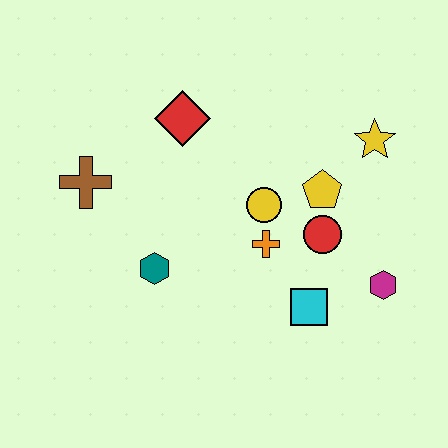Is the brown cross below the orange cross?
No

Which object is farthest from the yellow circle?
The brown cross is farthest from the yellow circle.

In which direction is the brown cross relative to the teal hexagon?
The brown cross is above the teal hexagon.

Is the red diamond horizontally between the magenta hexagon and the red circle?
No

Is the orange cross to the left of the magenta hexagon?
Yes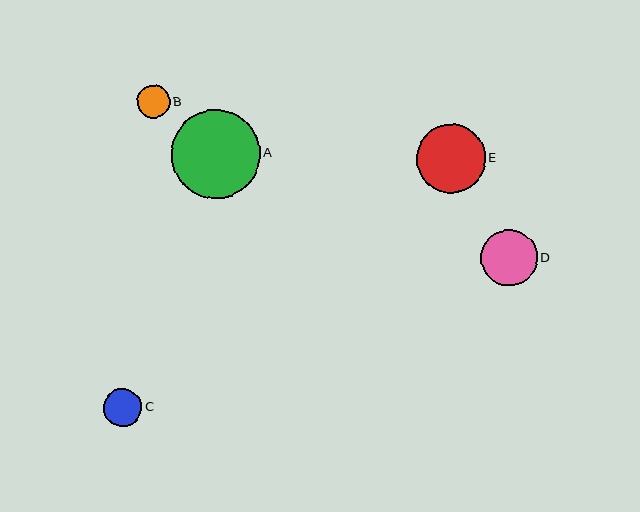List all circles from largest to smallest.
From largest to smallest: A, E, D, C, B.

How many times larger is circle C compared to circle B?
Circle C is approximately 1.2 times the size of circle B.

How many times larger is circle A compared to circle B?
Circle A is approximately 2.7 times the size of circle B.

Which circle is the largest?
Circle A is the largest with a size of approximately 89 pixels.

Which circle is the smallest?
Circle B is the smallest with a size of approximately 33 pixels.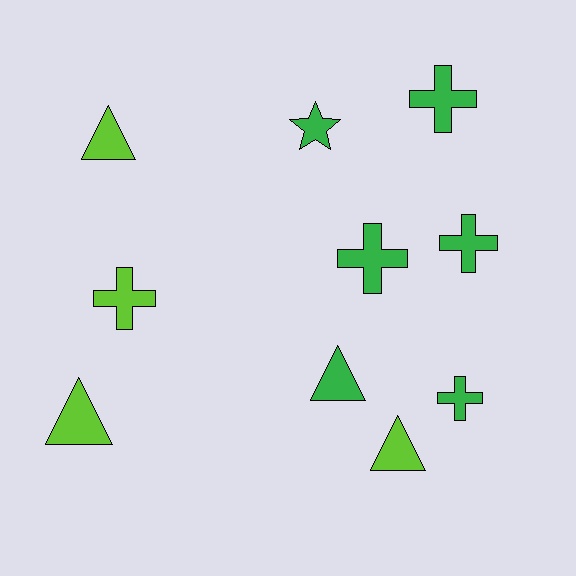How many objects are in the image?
There are 10 objects.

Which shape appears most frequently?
Cross, with 5 objects.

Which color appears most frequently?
Green, with 6 objects.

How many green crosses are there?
There are 4 green crosses.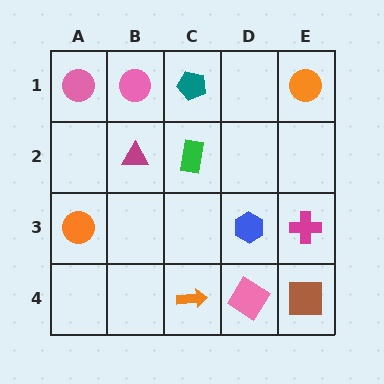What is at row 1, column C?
A teal pentagon.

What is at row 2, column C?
A green rectangle.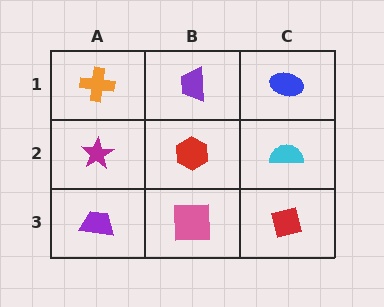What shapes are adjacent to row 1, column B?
A red hexagon (row 2, column B), an orange cross (row 1, column A), a blue ellipse (row 1, column C).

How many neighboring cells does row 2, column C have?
3.